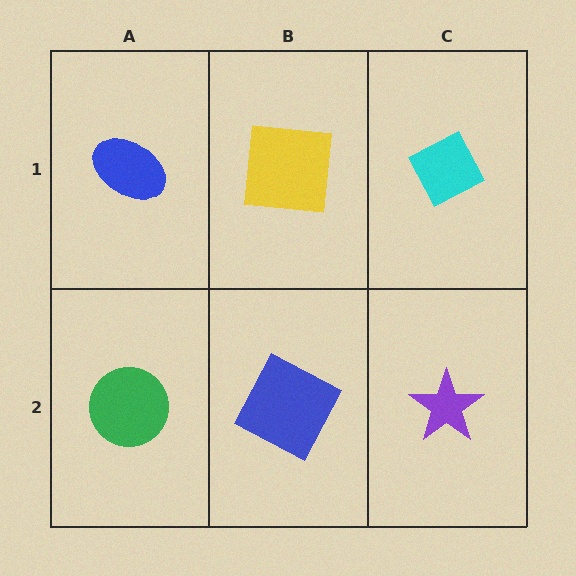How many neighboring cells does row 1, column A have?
2.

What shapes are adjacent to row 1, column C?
A purple star (row 2, column C), a yellow square (row 1, column B).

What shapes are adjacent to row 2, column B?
A yellow square (row 1, column B), a green circle (row 2, column A), a purple star (row 2, column C).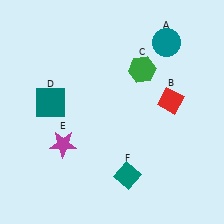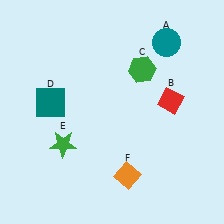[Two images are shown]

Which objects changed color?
E changed from magenta to green. F changed from teal to orange.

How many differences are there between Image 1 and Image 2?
There are 2 differences between the two images.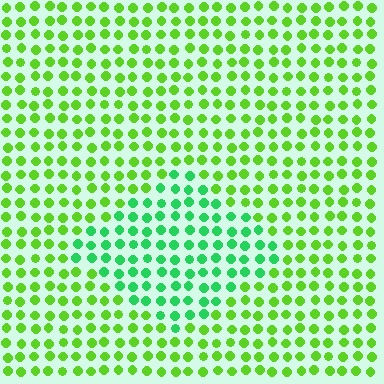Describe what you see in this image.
The image is filled with small lime elements in a uniform arrangement. A diamond-shaped region is visible where the elements are tinted to a slightly different hue, forming a subtle color boundary.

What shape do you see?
I see a diamond.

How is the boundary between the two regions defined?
The boundary is defined purely by a slight shift in hue (about 38 degrees). Spacing, size, and orientation are identical on both sides.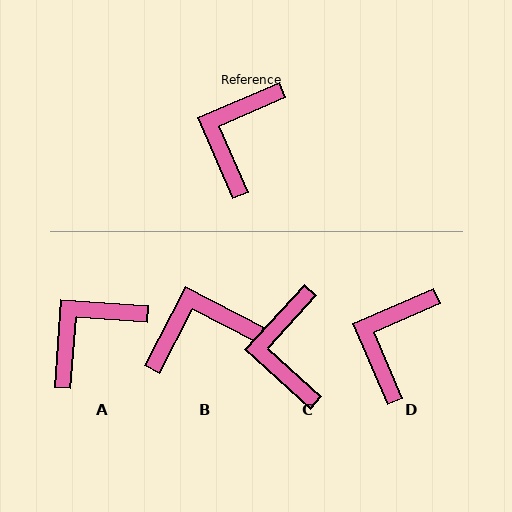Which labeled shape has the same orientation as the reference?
D.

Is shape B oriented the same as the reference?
No, it is off by about 51 degrees.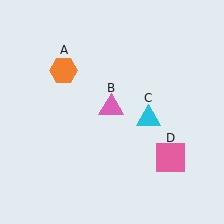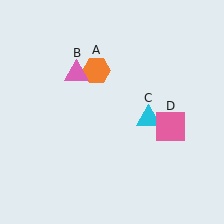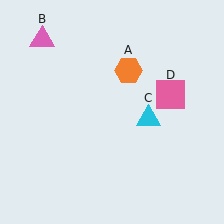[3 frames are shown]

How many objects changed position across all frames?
3 objects changed position: orange hexagon (object A), pink triangle (object B), pink square (object D).